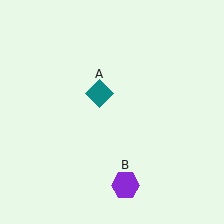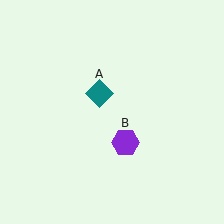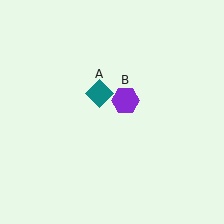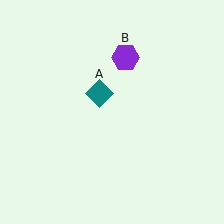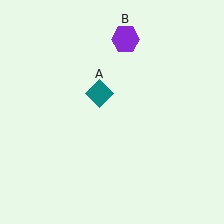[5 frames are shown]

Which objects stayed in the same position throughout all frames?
Teal diamond (object A) remained stationary.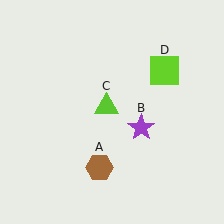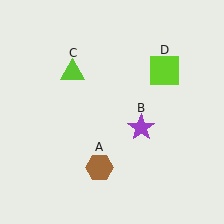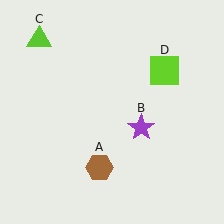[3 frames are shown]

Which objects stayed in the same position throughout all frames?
Brown hexagon (object A) and purple star (object B) and lime square (object D) remained stationary.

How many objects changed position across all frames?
1 object changed position: lime triangle (object C).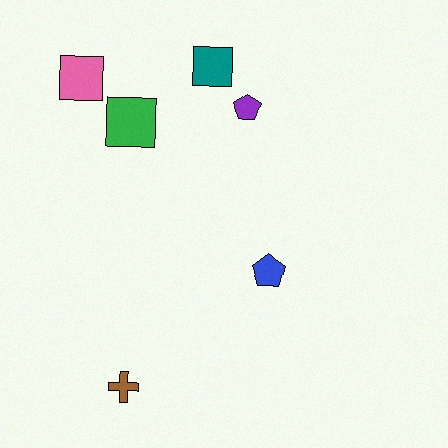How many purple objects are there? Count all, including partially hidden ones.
There is 1 purple object.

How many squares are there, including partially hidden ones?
There are 3 squares.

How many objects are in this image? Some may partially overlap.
There are 6 objects.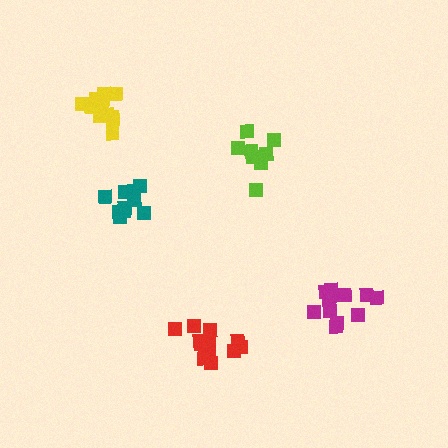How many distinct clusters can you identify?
There are 5 distinct clusters.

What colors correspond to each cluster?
The clusters are colored: magenta, lime, teal, red, yellow.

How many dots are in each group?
Group 1: 12 dots, Group 2: 9 dots, Group 3: 11 dots, Group 4: 13 dots, Group 5: 13 dots (58 total).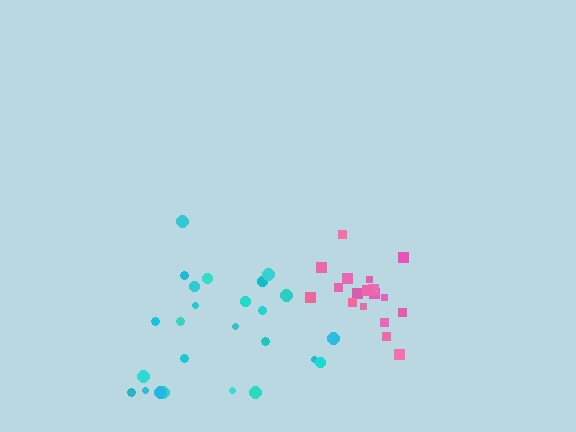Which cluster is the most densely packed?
Pink.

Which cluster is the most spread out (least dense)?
Cyan.